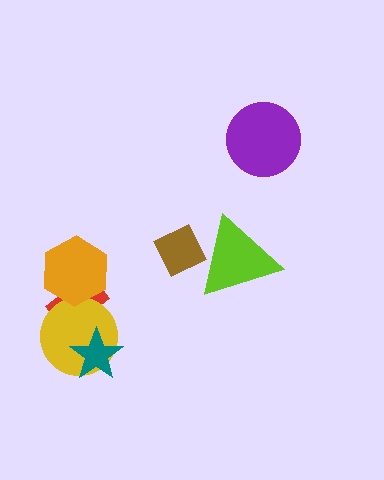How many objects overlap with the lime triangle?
1 object overlaps with the lime triangle.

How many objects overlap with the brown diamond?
1 object overlaps with the brown diamond.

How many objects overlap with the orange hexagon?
2 objects overlap with the orange hexagon.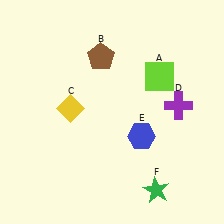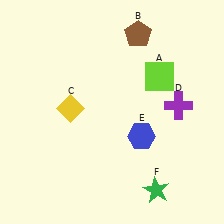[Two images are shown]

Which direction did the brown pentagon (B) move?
The brown pentagon (B) moved right.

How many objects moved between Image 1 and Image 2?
1 object moved between the two images.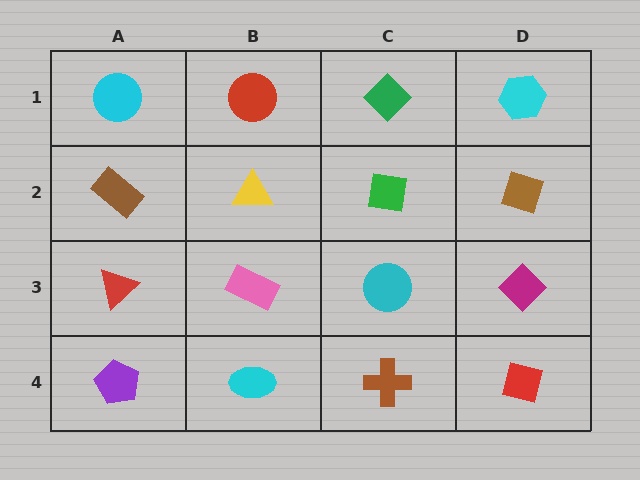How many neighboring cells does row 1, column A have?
2.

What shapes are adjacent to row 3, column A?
A brown rectangle (row 2, column A), a purple pentagon (row 4, column A), a pink rectangle (row 3, column B).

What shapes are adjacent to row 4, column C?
A cyan circle (row 3, column C), a cyan ellipse (row 4, column B), a red square (row 4, column D).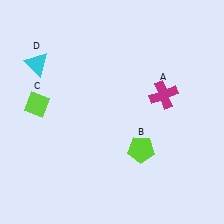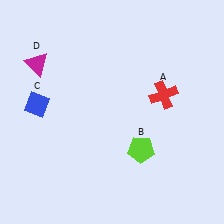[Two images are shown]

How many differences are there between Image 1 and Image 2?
There are 3 differences between the two images.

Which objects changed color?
A changed from magenta to red. C changed from lime to blue. D changed from cyan to magenta.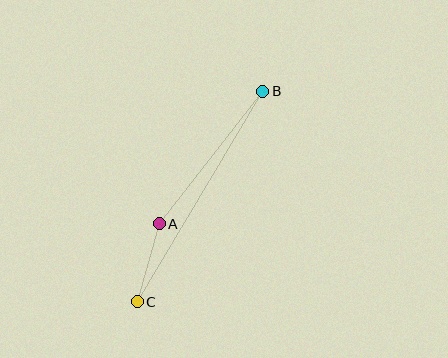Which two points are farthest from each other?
Points B and C are farthest from each other.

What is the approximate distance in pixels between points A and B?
The distance between A and B is approximately 168 pixels.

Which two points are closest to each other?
Points A and C are closest to each other.